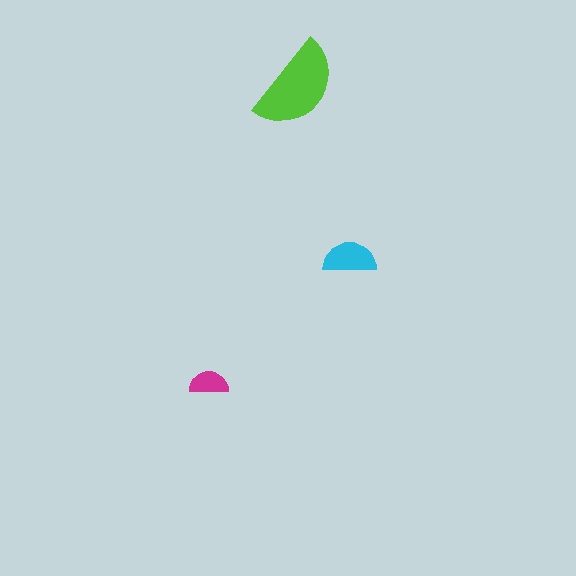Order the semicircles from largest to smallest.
the lime one, the cyan one, the magenta one.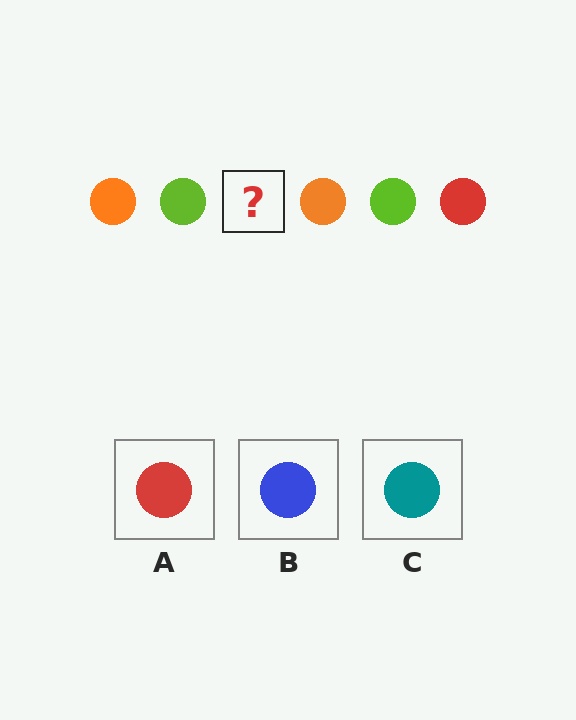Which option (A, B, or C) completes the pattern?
A.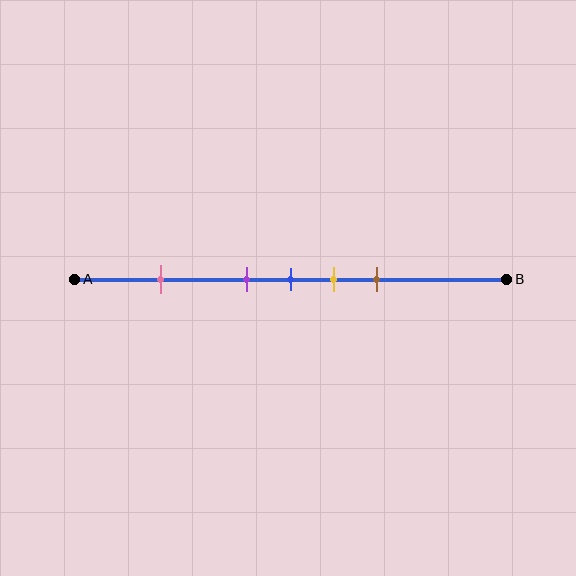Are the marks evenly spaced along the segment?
No, the marks are not evenly spaced.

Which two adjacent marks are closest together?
The purple and blue marks are the closest adjacent pair.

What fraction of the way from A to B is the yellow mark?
The yellow mark is approximately 60% (0.6) of the way from A to B.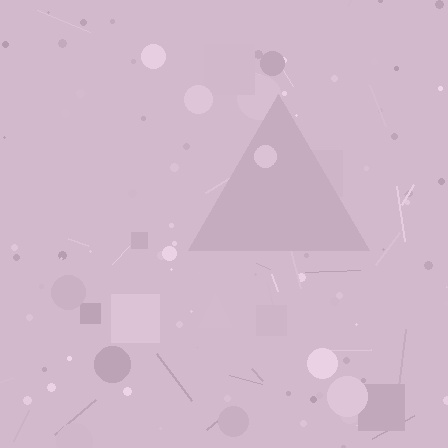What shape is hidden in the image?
A triangle is hidden in the image.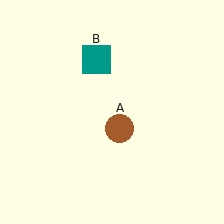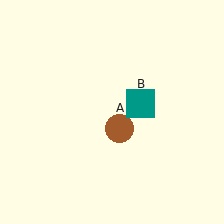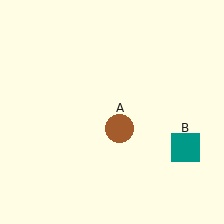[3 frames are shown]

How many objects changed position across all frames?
1 object changed position: teal square (object B).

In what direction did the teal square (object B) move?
The teal square (object B) moved down and to the right.